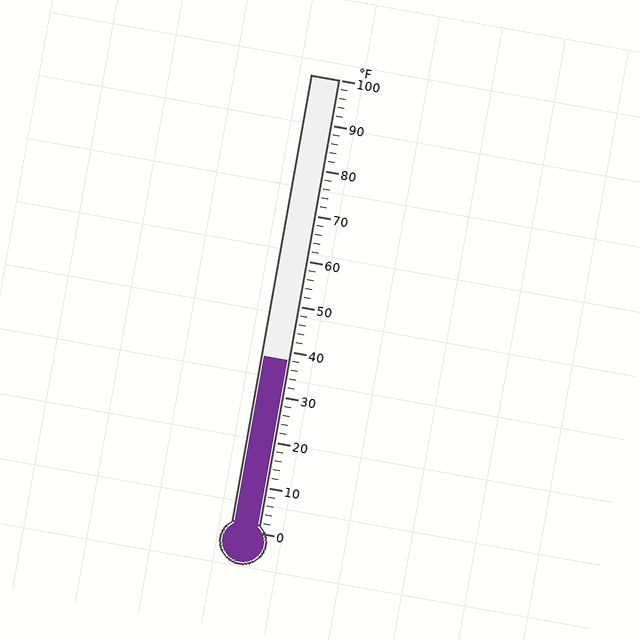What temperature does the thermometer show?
The thermometer shows approximately 38°F.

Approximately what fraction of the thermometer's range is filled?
The thermometer is filled to approximately 40% of its range.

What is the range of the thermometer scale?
The thermometer scale ranges from 0°F to 100°F.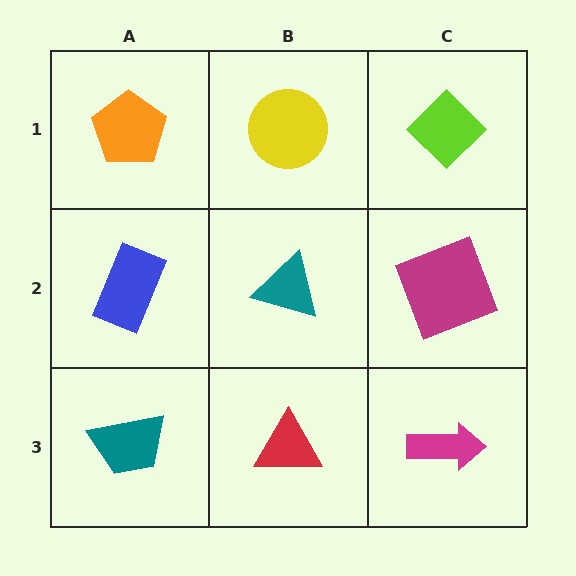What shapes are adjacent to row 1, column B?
A teal triangle (row 2, column B), an orange pentagon (row 1, column A), a lime diamond (row 1, column C).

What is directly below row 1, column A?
A blue rectangle.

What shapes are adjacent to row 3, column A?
A blue rectangle (row 2, column A), a red triangle (row 3, column B).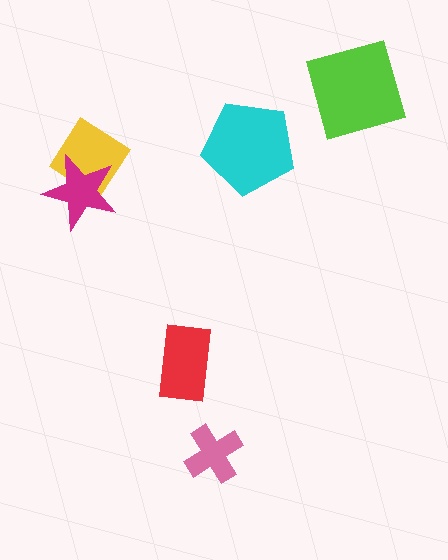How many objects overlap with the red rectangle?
0 objects overlap with the red rectangle.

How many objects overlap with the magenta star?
1 object overlaps with the magenta star.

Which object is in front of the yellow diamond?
The magenta star is in front of the yellow diamond.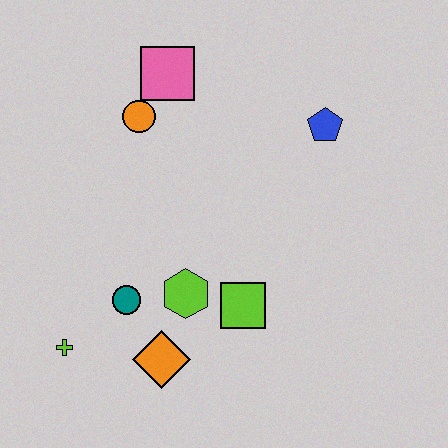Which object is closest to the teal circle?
The lime hexagon is closest to the teal circle.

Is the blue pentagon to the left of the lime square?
No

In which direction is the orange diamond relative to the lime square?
The orange diamond is to the left of the lime square.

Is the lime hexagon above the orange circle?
No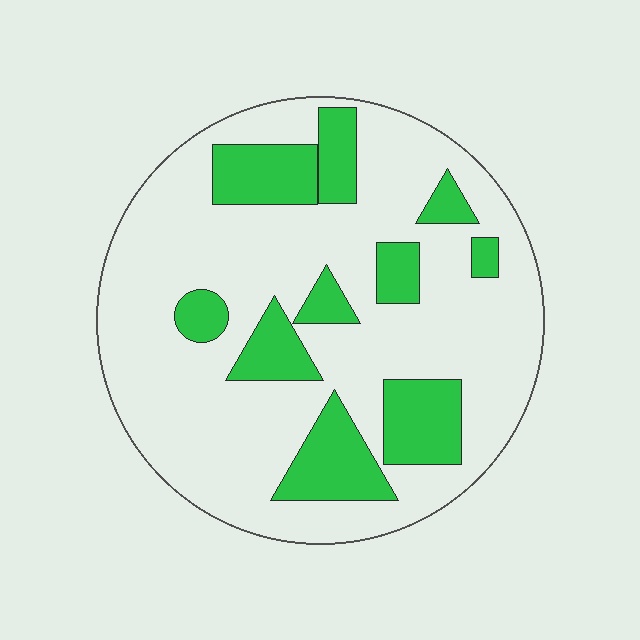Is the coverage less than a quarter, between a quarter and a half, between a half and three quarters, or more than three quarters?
Less than a quarter.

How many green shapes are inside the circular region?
10.